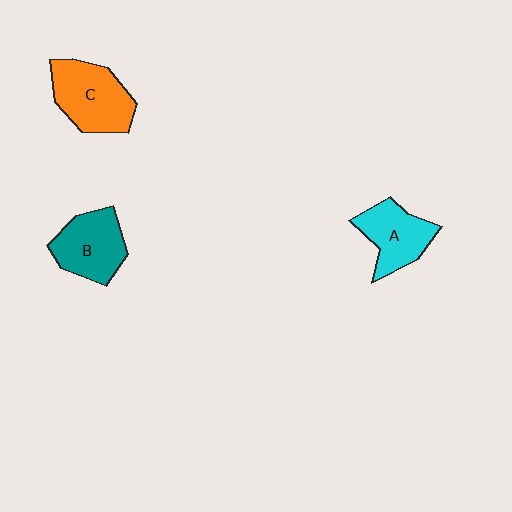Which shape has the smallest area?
Shape A (cyan).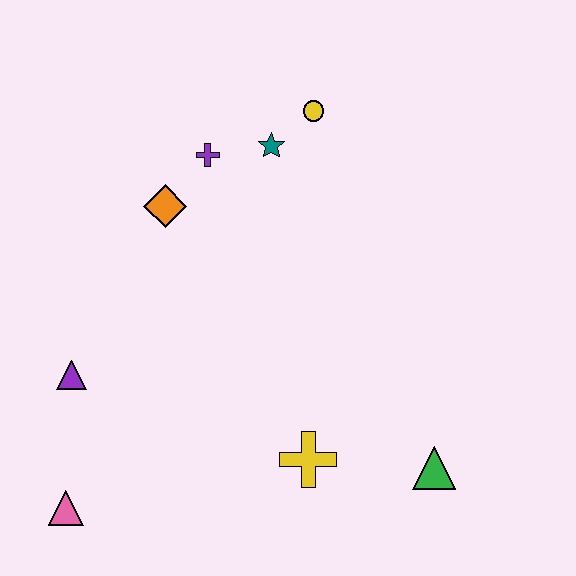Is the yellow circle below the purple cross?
No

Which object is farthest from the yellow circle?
The pink triangle is farthest from the yellow circle.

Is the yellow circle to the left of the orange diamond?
No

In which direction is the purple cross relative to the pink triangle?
The purple cross is above the pink triangle.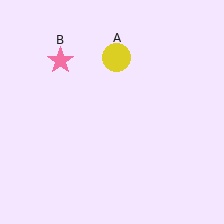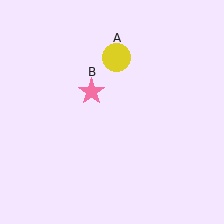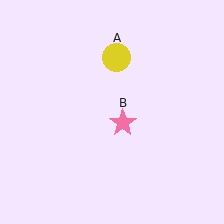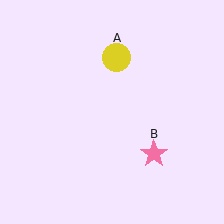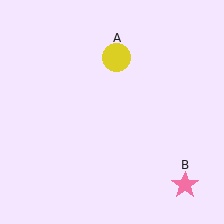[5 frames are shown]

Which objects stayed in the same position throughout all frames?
Yellow circle (object A) remained stationary.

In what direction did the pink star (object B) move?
The pink star (object B) moved down and to the right.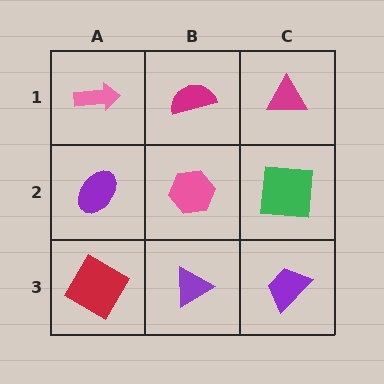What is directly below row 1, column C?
A green square.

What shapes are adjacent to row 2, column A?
A pink arrow (row 1, column A), a red diamond (row 3, column A), a pink hexagon (row 2, column B).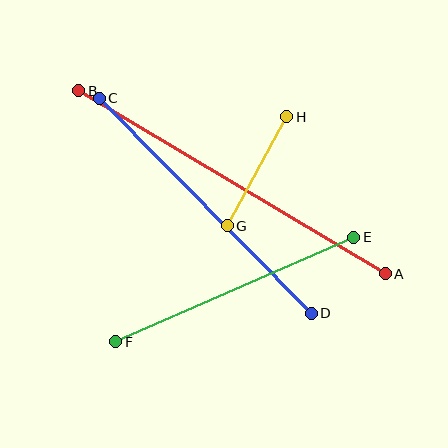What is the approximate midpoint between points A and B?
The midpoint is at approximately (232, 182) pixels.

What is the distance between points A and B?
The distance is approximately 357 pixels.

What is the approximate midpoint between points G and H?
The midpoint is at approximately (257, 171) pixels.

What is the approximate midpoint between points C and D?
The midpoint is at approximately (205, 206) pixels.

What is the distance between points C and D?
The distance is approximately 301 pixels.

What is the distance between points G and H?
The distance is approximately 124 pixels.